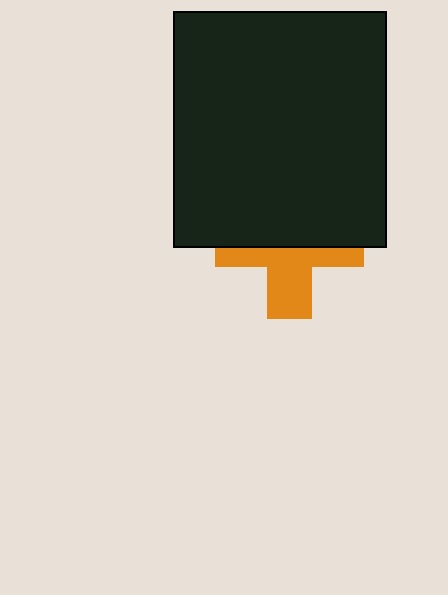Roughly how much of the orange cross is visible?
About half of it is visible (roughly 46%).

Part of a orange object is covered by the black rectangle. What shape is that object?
It is a cross.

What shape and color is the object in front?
The object in front is a black rectangle.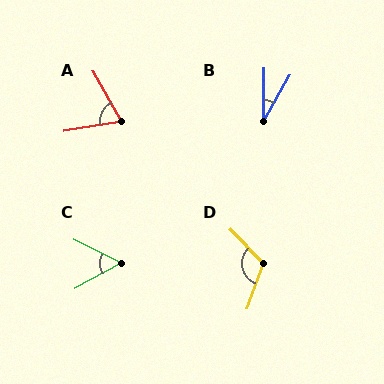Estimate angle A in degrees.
Approximately 70 degrees.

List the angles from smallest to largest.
B (29°), C (55°), A (70°), D (116°).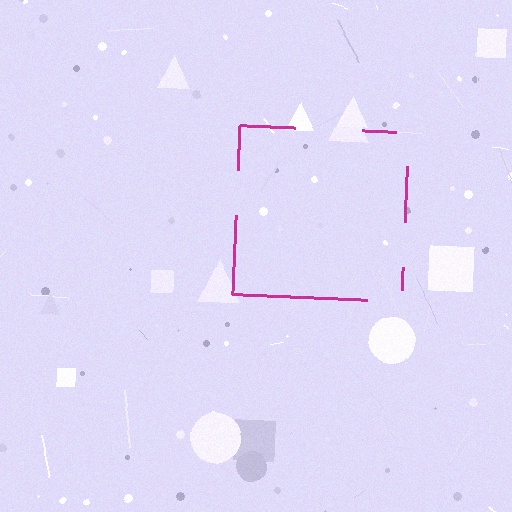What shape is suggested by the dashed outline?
The dashed outline suggests a square.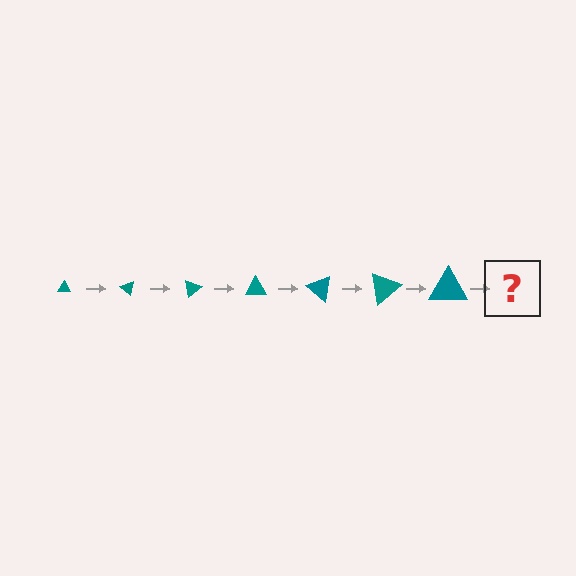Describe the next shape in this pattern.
It should be a triangle, larger than the previous one and rotated 280 degrees from the start.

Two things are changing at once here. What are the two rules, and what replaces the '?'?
The two rules are that the triangle grows larger each step and it rotates 40 degrees each step. The '?' should be a triangle, larger than the previous one and rotated 280 degrees from the start.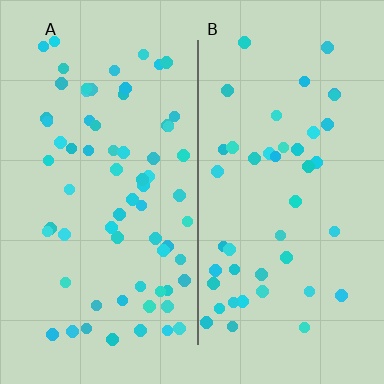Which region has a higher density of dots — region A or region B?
A (the left).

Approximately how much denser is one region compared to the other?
Approximately 1.5× — region A over region B.